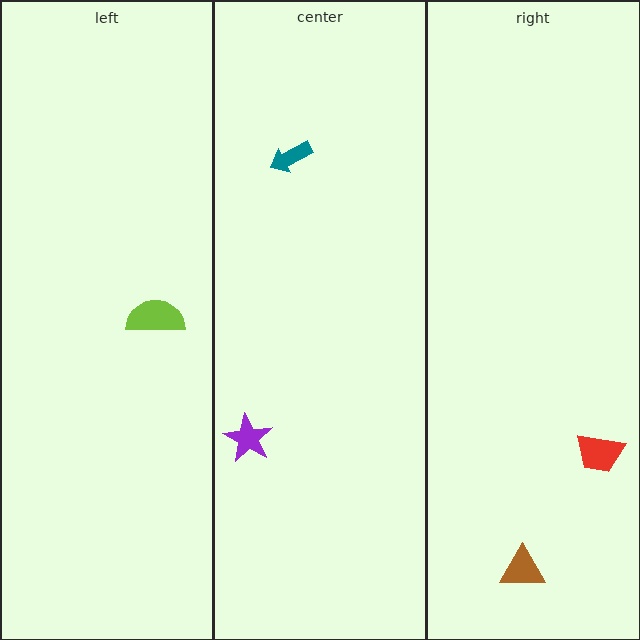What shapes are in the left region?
The lime semicircle.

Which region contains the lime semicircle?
The left region.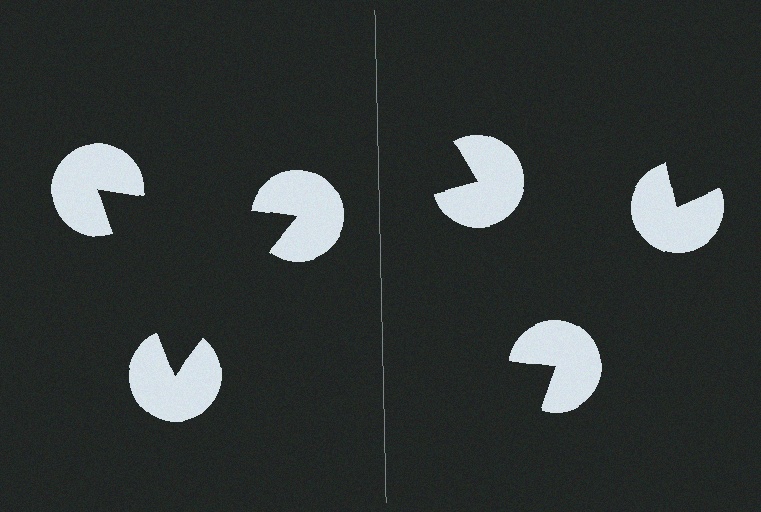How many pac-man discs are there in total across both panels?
6 — 3 on each side.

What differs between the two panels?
The pac-man discs are positioned identically on both sides; only the wedge orientations differ. On the left they align to a triangle; on the right they are misaligned.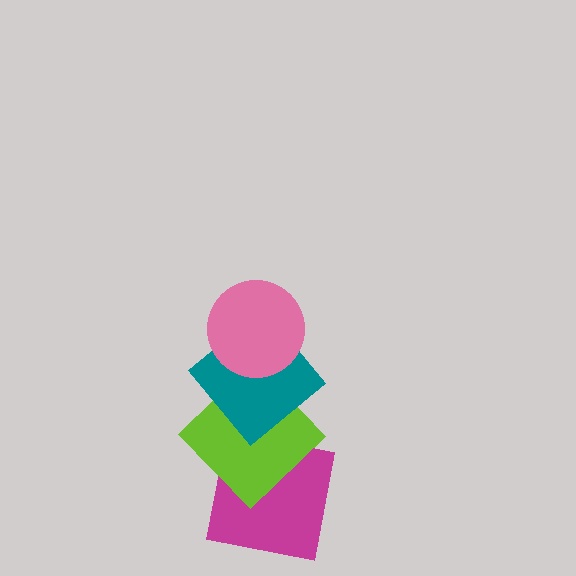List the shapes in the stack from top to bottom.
From top to bottom: the pink circle, the teal diamond, the lime diamond, the magenta square.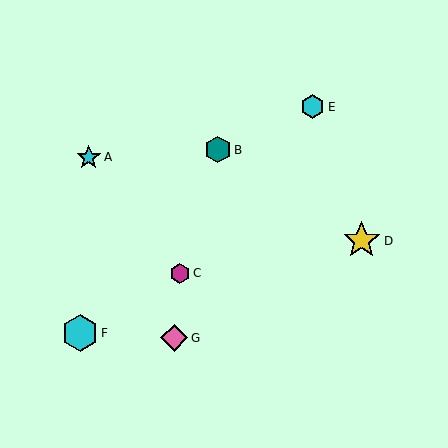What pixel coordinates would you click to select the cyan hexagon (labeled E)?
Click at (313, 107) to select the cyan hexagon E.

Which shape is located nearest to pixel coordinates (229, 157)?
The teal hexagon (labeled B) at (218, 150) is nearest to that location.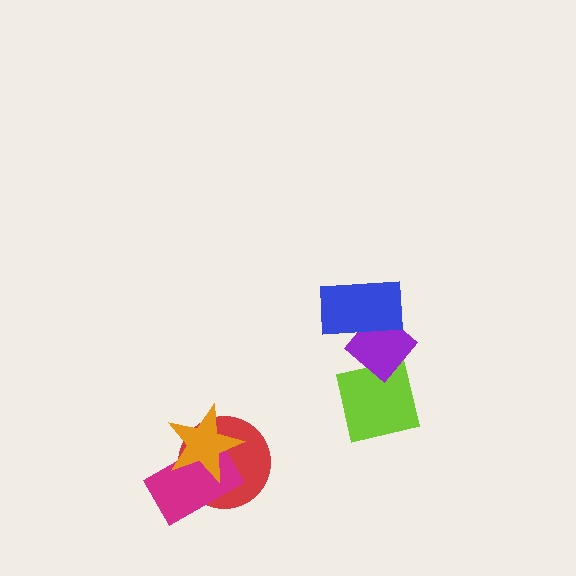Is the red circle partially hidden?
Yes, it is partially covered by another shape.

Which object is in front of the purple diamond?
The blue rectangle is in front of the purple diamond.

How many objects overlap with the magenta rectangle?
2 objects overlap with the magenta rectangle.